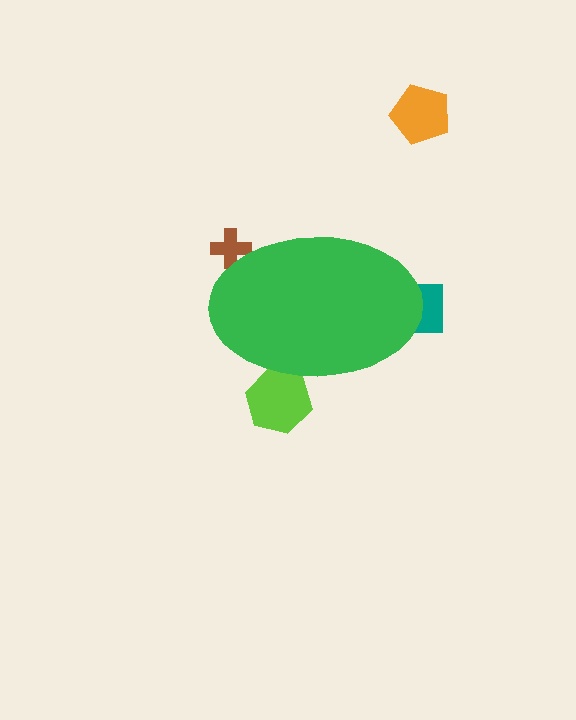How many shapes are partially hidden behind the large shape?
3 shapes are partially hidden.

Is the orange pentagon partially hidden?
No, the orange pentagon is fully visible.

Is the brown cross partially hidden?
Yes, the brown cross is partially hidden behind the green ellipse.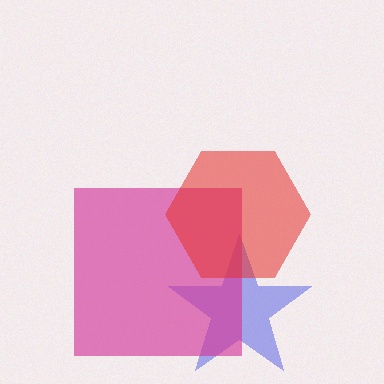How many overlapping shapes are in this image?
There are 3 overlapping shapes in the image.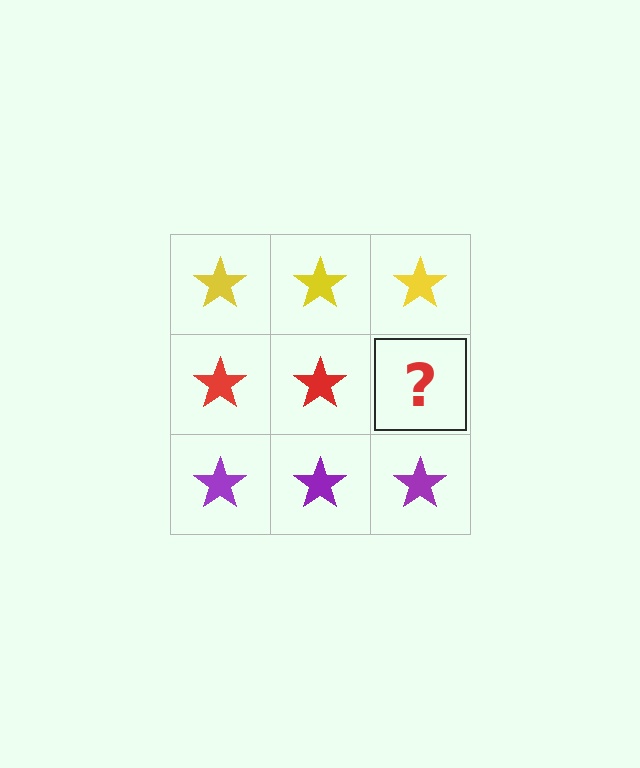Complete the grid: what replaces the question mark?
The question mark should be replaced with a red star.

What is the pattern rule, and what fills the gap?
The rule is that each row has a consistent color. The gap should be filled with a red star.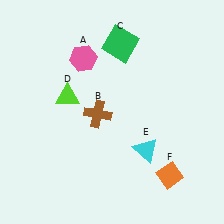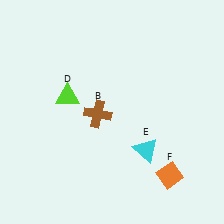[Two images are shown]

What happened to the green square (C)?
The green square (C) was removed in Image 2. It was in the top-right area of Image 1.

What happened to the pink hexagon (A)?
The pink hexagon (A) was removed in Image 2. It was in the top-left area of Image 1.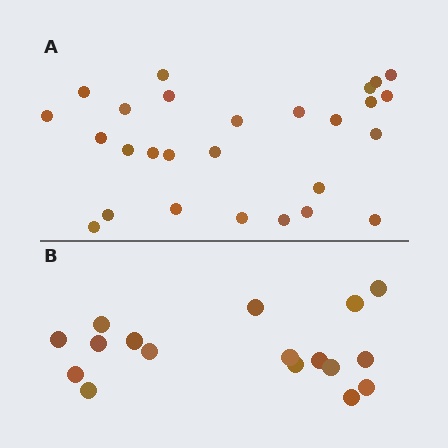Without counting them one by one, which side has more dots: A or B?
Region A (the top region) has more dots.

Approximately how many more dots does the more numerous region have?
Region A has roughly 10 or so more dots than region B.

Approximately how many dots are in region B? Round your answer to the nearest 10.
About 20 dots. (The exact count is 17, which rounds to 20.)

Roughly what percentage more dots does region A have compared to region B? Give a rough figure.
About 60% more.